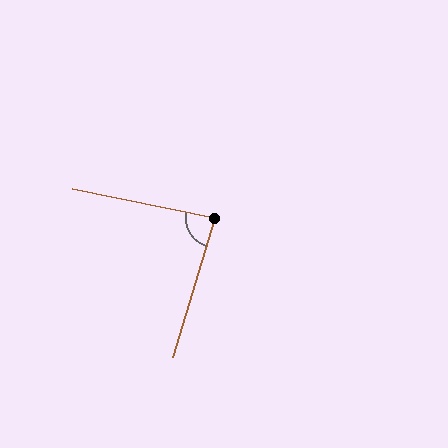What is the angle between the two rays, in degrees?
Approximately 85 degrees.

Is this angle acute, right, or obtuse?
It is acute.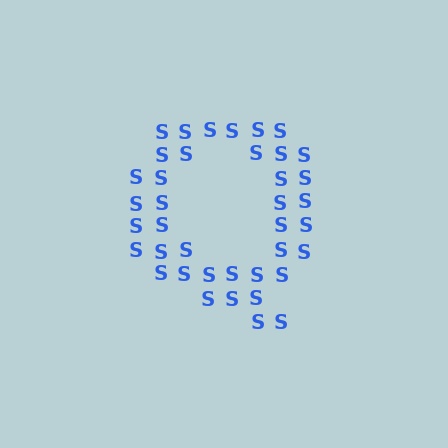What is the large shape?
The large shape is the letter Q.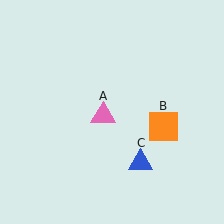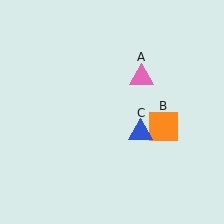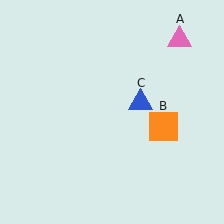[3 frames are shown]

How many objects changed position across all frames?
2 objects changed position: pink triangle (object A), blue triangle (object C).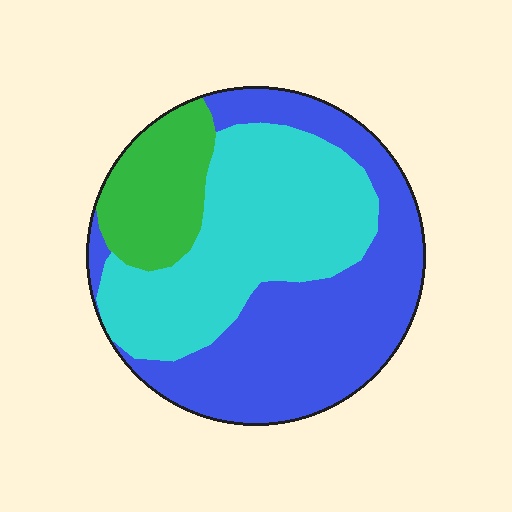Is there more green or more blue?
Blue.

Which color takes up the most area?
Blue, at roughly 45%.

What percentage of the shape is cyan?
Cyan takes up between a quarter and a half of the shape.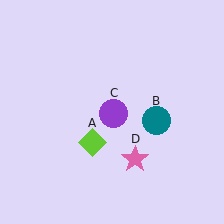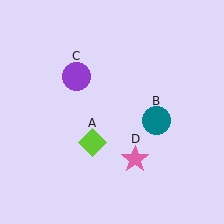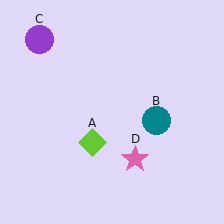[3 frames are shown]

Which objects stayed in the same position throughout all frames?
Lime diamond (object A) and teal circle (object B) and pink star (object D) remained stationary.